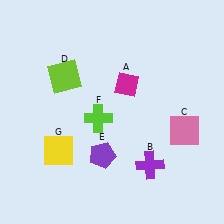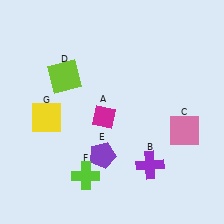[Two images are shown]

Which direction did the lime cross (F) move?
The lime cross (F) moved down.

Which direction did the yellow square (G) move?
The yellow square (G) moved up.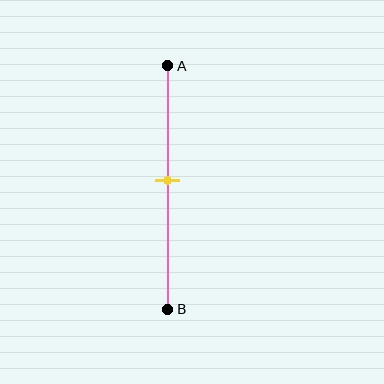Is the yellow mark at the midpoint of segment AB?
Yes, the mark is approximately at the midpoint.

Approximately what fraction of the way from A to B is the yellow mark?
The yellow mark is approximately 45% of the way from A to B.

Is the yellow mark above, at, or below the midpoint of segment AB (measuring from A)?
The yellow mark is approximately at the midpoint of segment AB.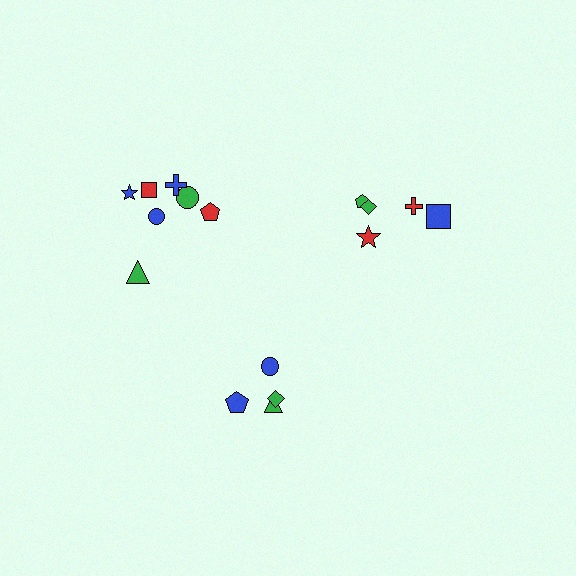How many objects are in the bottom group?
There are 4 objects.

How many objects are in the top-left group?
There are 7 objects.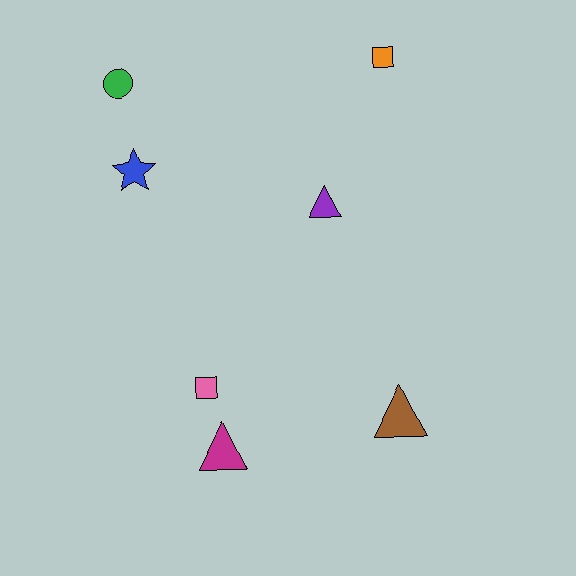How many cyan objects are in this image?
There are no cyan objects.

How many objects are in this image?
There are 7 objects.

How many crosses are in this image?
There are no crosses.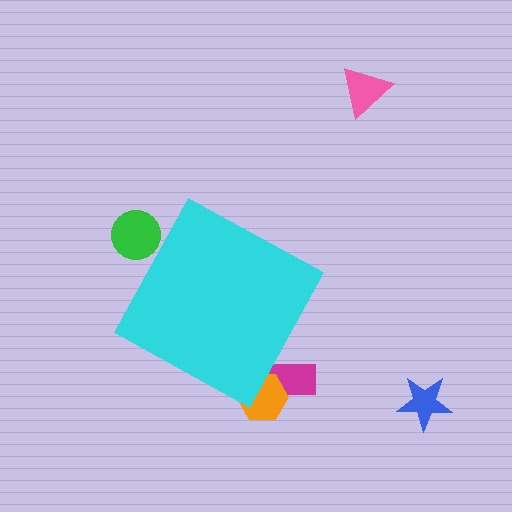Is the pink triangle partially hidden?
No, the pink triangle is fully visible.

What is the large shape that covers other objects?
A cyan diamond.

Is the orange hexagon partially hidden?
Yes, the orange hexagon is partially hidden behind the cyan diamond.